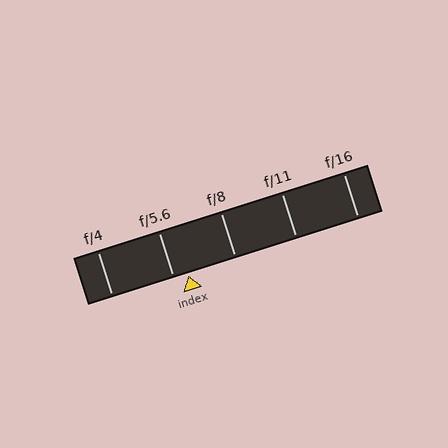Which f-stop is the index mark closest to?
The index mark is closest to f/5.6.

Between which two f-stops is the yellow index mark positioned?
The index mark is between f/5.6 and f/8.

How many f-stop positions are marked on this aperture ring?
There are 5 f-stop positions marked.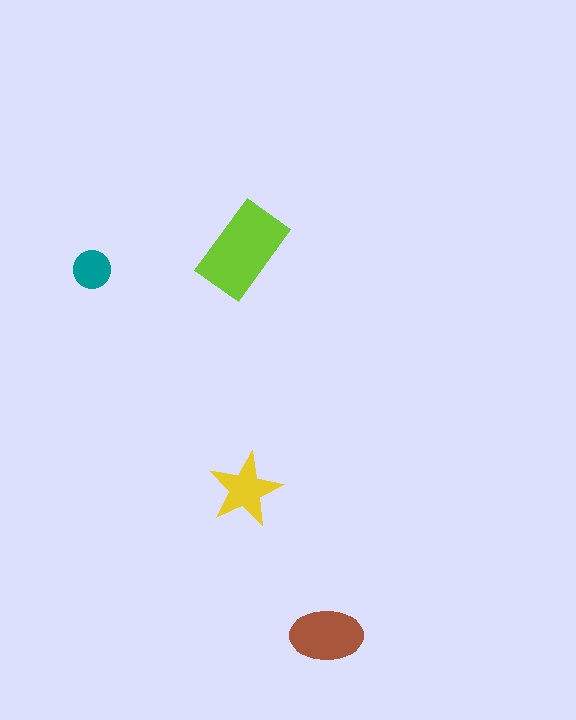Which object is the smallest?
The teal circle.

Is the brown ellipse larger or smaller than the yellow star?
Larger.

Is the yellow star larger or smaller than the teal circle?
Larger.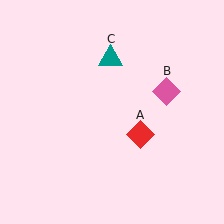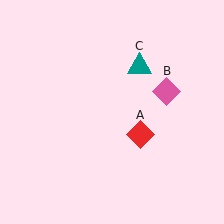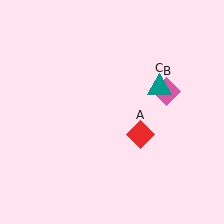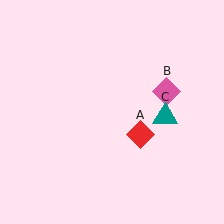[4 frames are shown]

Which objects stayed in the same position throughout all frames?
Red diamond (object A) and pink diamond (object B) remained stationary.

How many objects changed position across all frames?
1 object changed position: teal triangle (object C).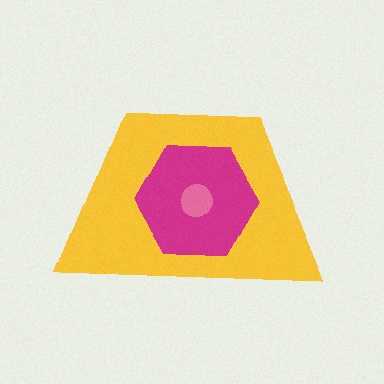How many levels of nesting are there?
3.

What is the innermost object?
The pink circle.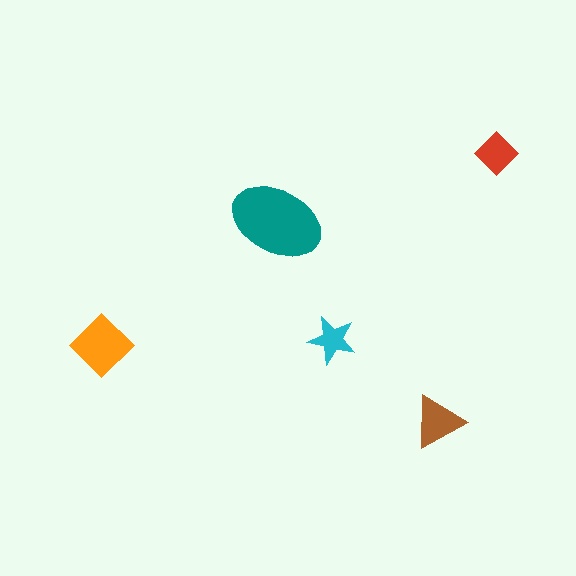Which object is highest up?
The red diamond is topmost.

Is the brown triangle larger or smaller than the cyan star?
Larger.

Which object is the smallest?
The cyan star.